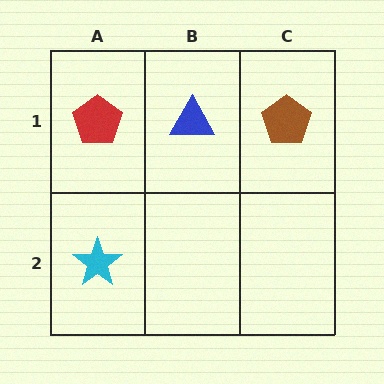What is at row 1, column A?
A red pentagon.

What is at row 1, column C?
A brown pentagon.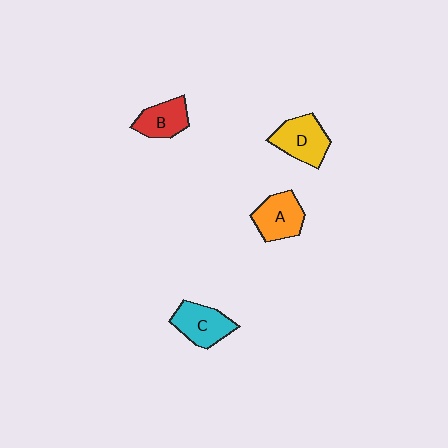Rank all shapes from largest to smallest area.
From largest to smallest: D (yellow), A (orange), C (cyan), B (red).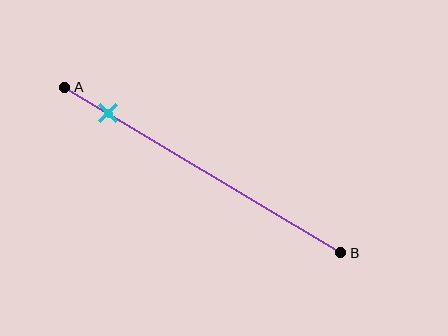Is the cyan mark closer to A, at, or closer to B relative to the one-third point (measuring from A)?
The cyan mark is closer to point A than the one-third point of segment AB.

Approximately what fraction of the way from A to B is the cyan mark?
The cyan mark is approximately 15% of the way from A to B.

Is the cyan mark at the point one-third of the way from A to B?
No, the mark is at about 15% from A, not at the 33% one-third point.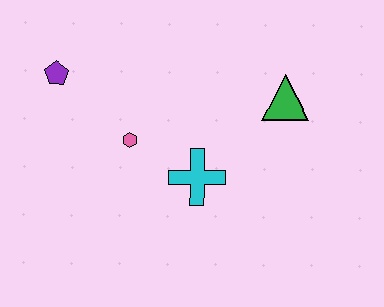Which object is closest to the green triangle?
The cyan cross is closest to the green triangle.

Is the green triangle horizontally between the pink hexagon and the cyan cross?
No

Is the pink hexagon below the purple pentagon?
Yes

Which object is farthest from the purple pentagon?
The green triangle is farthest from the purple pentagon.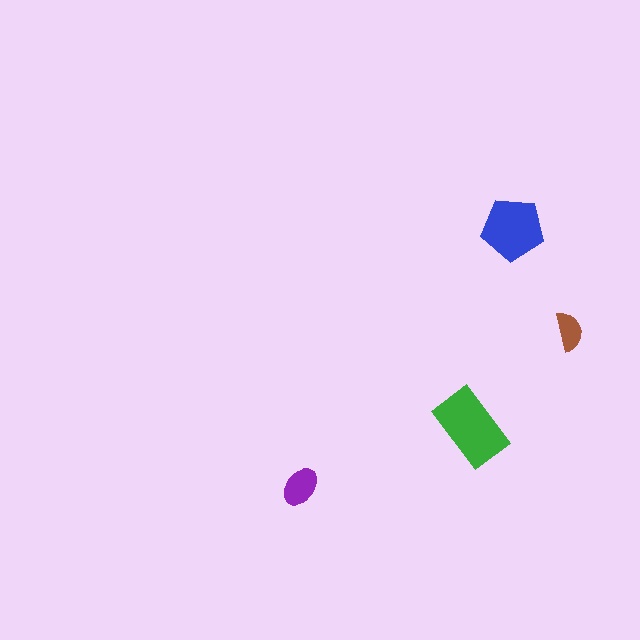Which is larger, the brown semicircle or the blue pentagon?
The blue pentagon.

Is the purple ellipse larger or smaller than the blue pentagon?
Smaller.